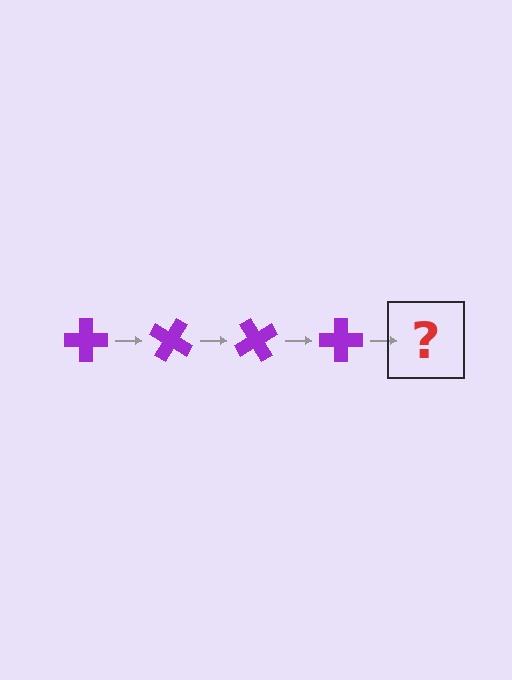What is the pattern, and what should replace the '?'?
The pattern is that the cross rotates 30 degrees each step. The '?' should be a purple cross rotated 120 degrees.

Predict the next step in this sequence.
The next step is a purple cross rotated 120 degrees.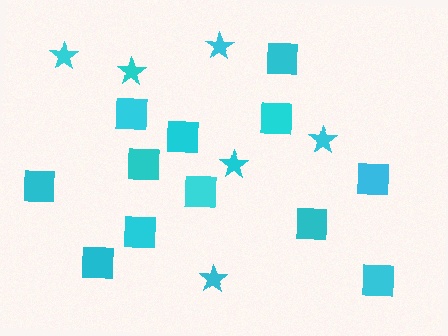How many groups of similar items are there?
There are 2 groups: one group of stars (6) and one group of squares (12).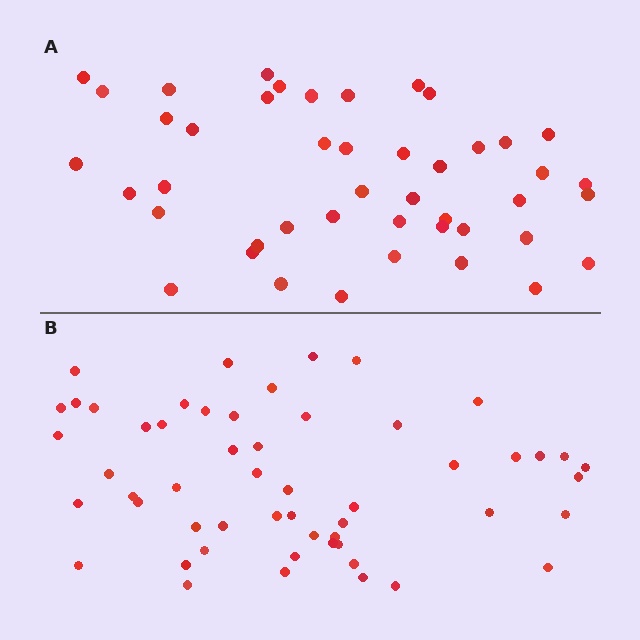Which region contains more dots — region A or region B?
Region B (the bottom region) has more dots.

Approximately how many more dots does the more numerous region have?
Region B has roughly 8 or so more dots than region A.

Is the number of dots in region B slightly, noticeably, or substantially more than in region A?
Region B has only slightly more — the two regions are fairly close. The ratio is roughly 1.2 to 1.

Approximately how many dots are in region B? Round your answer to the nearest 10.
About 50 dots. (The exact count is 54, which rounds to 50.)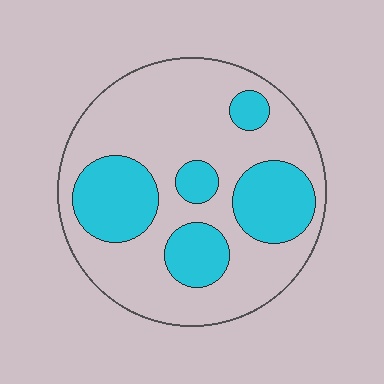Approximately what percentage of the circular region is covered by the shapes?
Approximately 30%.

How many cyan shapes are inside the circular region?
5.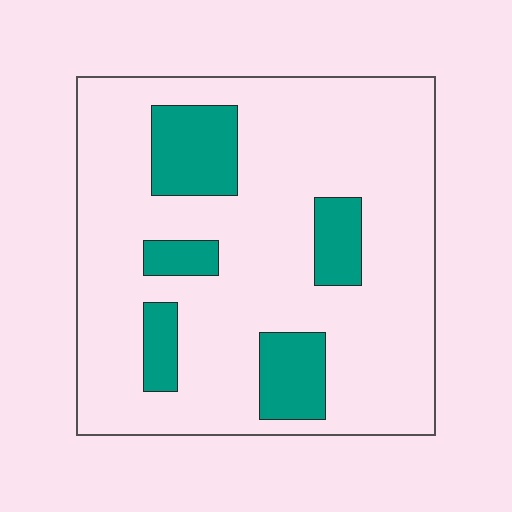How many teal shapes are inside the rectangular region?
5.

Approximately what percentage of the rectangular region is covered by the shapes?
Approximately 20%.